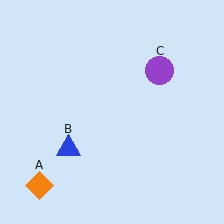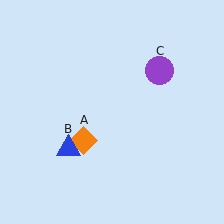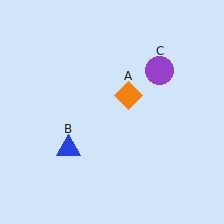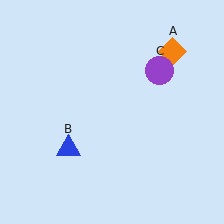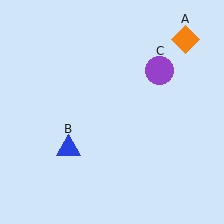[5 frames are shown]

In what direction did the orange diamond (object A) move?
The orange diamond (object A) moved up and to the right.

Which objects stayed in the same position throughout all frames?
Blue triangle (object B) and purple circle (object C) remained stationary.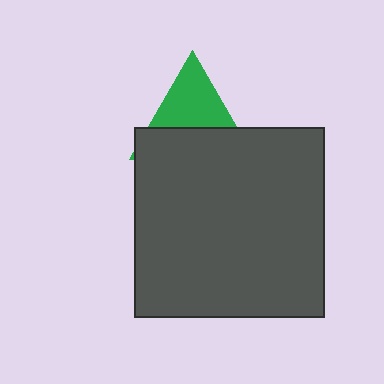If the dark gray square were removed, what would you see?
You would see the complete green triangle.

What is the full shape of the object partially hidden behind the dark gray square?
The partially hidden object is a green triangle.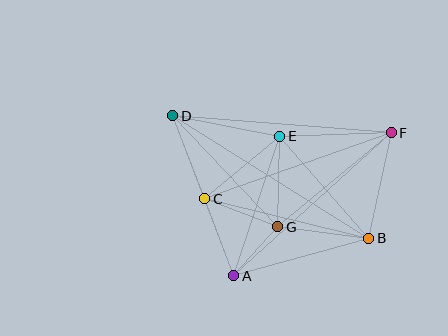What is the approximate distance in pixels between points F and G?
The distance between F and G is approximately 147 pixels.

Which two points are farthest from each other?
Points B and D are farthest from each other.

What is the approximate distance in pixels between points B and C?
The distance between B and C is approximately 169 pixels.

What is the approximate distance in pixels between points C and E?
The distance between C and E is approximately 98 pixels.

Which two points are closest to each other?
Points A and G are closest to each other.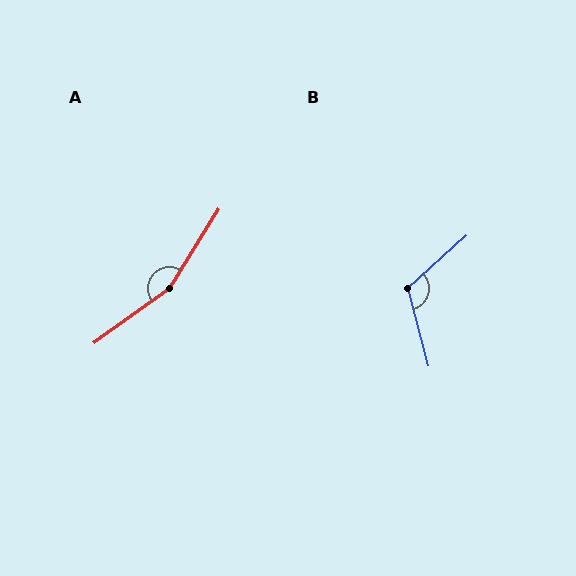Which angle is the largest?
A, at approximately 158 degrees.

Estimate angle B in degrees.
Approximately 117 degrees.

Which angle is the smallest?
B, at approximately 117 degrees.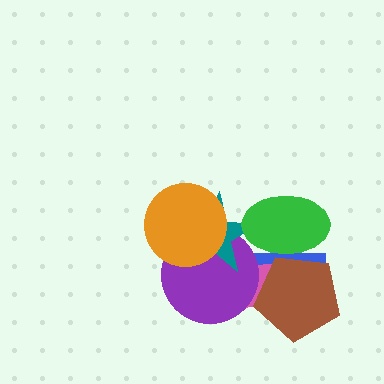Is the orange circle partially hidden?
No, no other shape covers it.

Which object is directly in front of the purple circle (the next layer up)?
The teal star is directly in front of the purple circle.